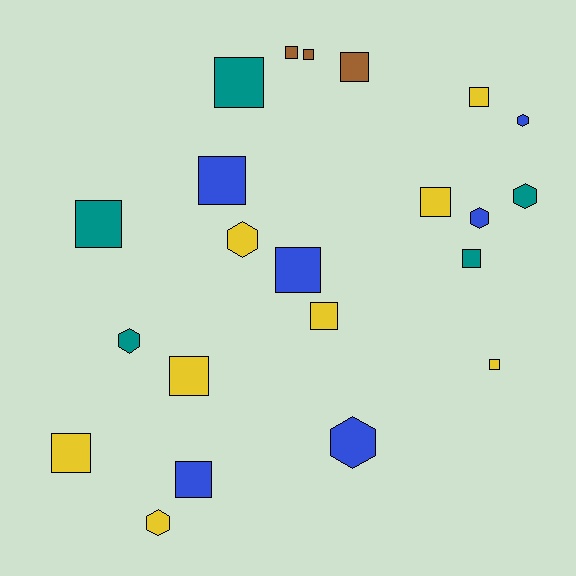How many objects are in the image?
There are 22 objects.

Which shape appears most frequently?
Square, with 15 objects.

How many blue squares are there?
There are 3 blue squares.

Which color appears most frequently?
Yellow, with 8 objects.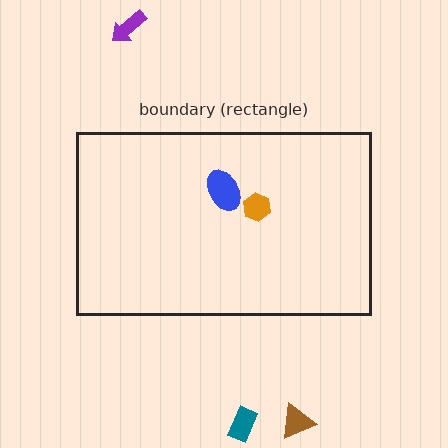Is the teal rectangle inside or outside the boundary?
Outside.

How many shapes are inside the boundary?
2 inside, 3 outside.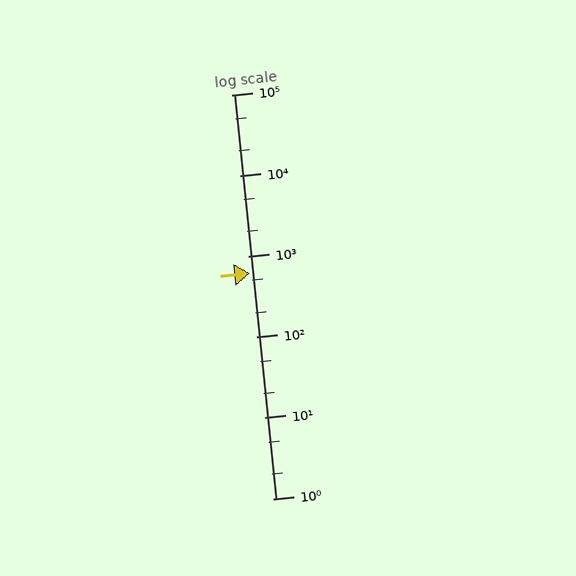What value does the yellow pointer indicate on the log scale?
The pointer indicates approximately 620.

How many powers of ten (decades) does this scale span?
The scale spans 5 decades, from 1 to 100000.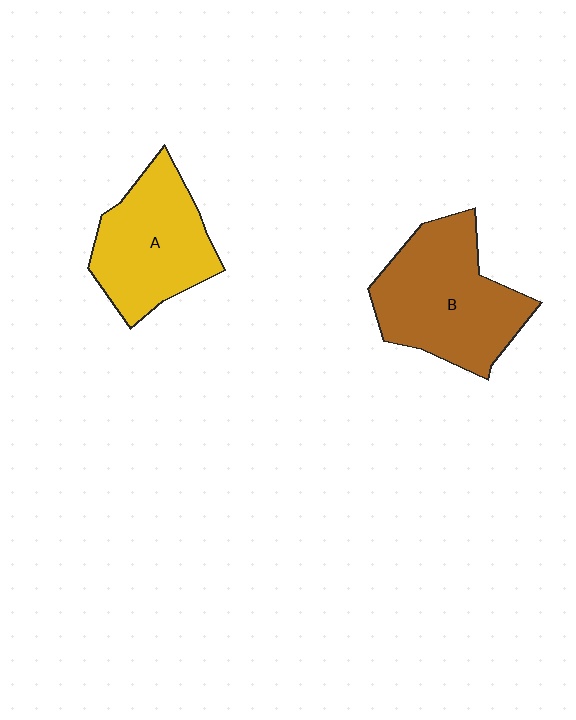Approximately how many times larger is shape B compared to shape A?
Approximately 1.2 times.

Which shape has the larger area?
Shape B (brown).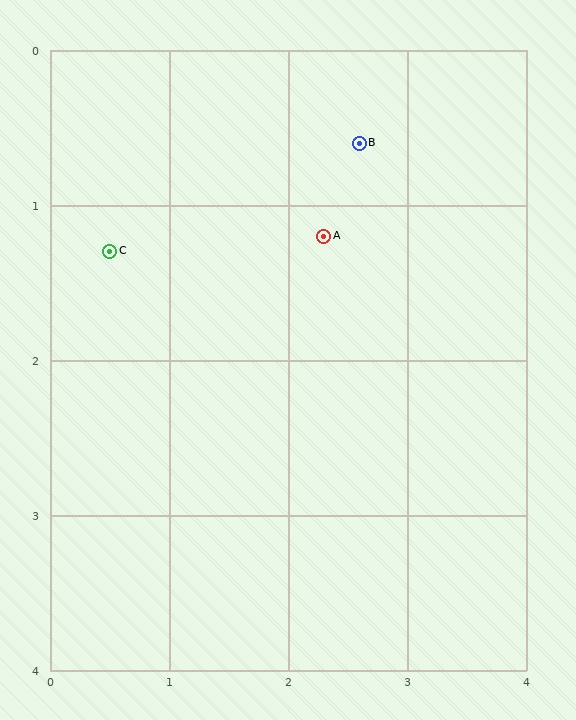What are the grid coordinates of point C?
Point C is at approximately (0.5, 1.3).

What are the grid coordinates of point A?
Point A is at approximately (2.3, 1.2).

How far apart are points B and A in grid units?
Points B and A are about 0.7 grid units apart.